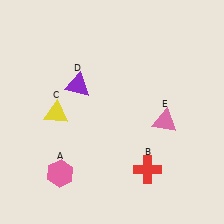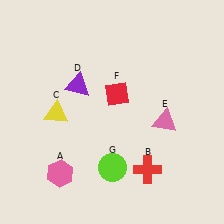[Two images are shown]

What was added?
A red diamond (F), a lime circle (G) were added in Image 2.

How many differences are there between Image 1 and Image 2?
There are 2 differences between the two images.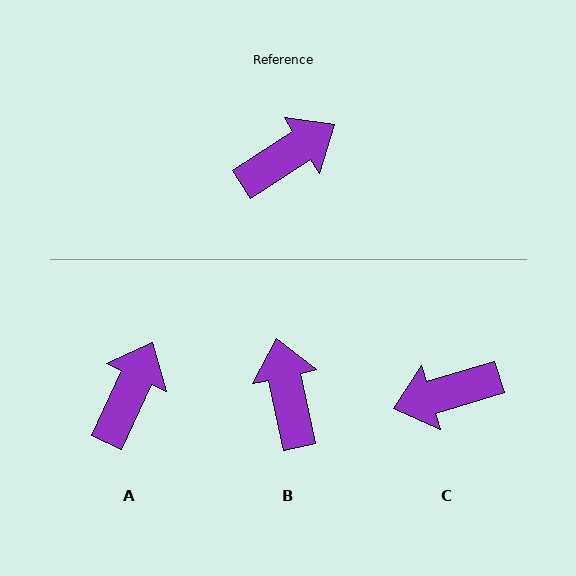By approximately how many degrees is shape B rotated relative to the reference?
Approximately 70 degrees counter-clockwise.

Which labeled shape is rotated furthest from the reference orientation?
C, about 164 degrees away.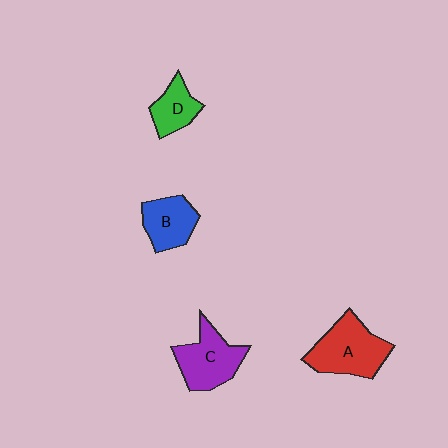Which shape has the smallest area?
Shape D (green).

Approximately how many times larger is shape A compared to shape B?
Approximately 1.5 times.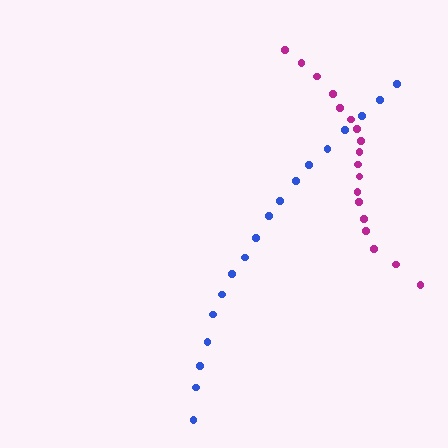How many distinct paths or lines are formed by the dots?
There are 2 distinct paths.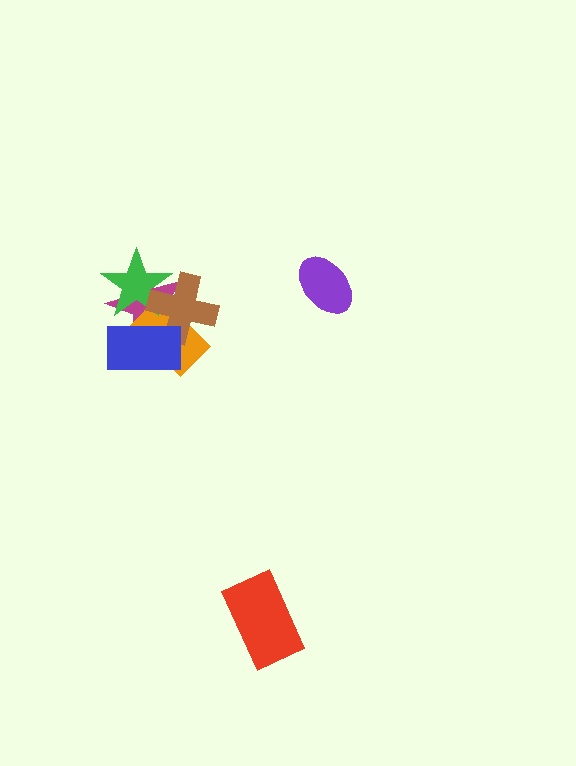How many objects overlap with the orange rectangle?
4 objects overlap with the orange rectangle.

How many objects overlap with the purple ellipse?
0 objects overlap with the purple ellipse.